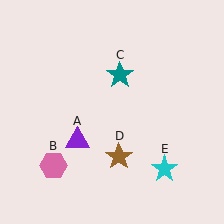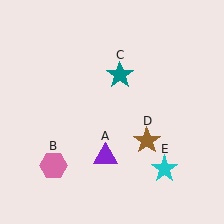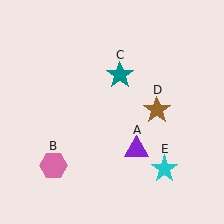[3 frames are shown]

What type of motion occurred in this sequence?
The purple triangle (object A), brown star (object D) rotated counterclockwise around the center of the scene.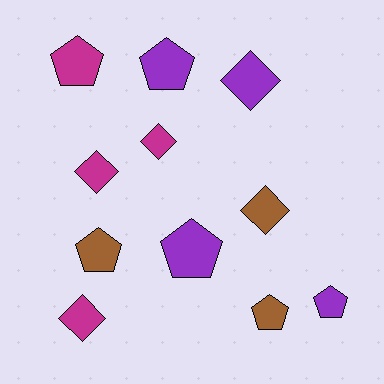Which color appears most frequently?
Purple, with 4 objects.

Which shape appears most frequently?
Pentagon, with 6 objects.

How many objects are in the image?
There are 11 objects.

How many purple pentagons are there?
There are 3 purple pentagons.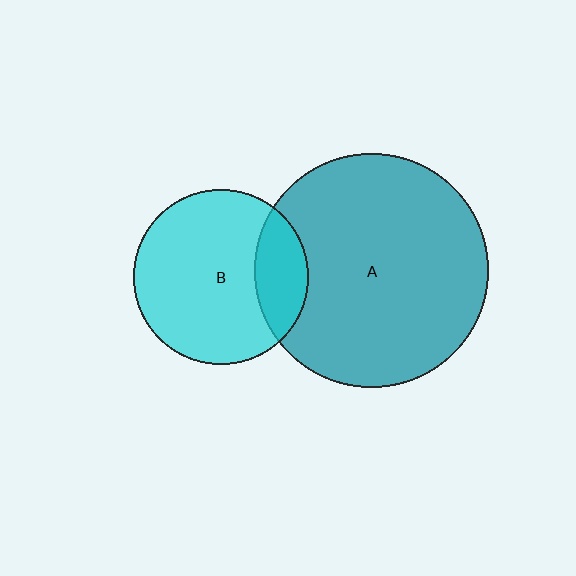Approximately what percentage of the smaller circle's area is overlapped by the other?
Approximately 20%.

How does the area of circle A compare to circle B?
Approximately 1.8 times.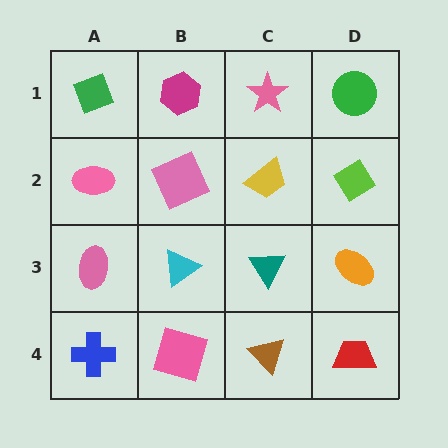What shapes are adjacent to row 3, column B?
A pink square (row 2, column B), a pink square (row 4, column B), a pink ellipse (row 3, column A), a teal triangle (row 3, column C).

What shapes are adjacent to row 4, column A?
A pink ellipse (row 3, column A), a pink square (row 4, column B).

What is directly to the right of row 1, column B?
A pink star.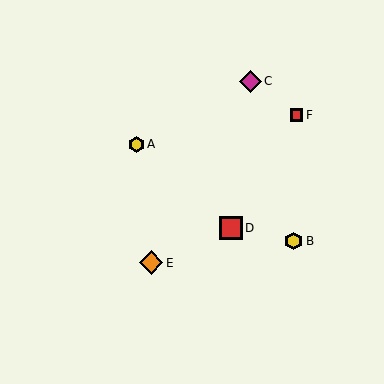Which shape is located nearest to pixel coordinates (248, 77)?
The magenta diamond (labeled C) at (250, 81) is nearest to that location.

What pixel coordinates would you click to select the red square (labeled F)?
Click at (297, 115) to select the red square F.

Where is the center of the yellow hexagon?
The center of the yellow hexagon is at (294, 241).